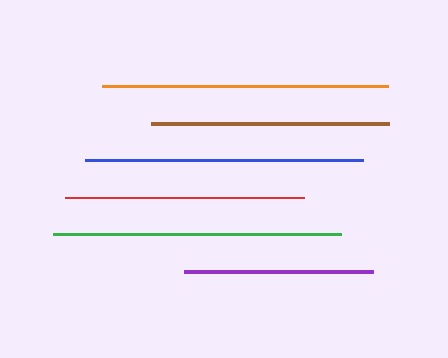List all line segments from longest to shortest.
From longest to shortest: green, orange, blue, red, brown, purple.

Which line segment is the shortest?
The purple line is the shortest at approximately 189 pixels.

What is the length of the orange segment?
The orange segment is approximately 286 pixels long.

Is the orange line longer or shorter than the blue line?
The orange line is longer than the blue line.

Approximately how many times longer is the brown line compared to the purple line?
The brown line is approximately 1.3 times the length of the purple line.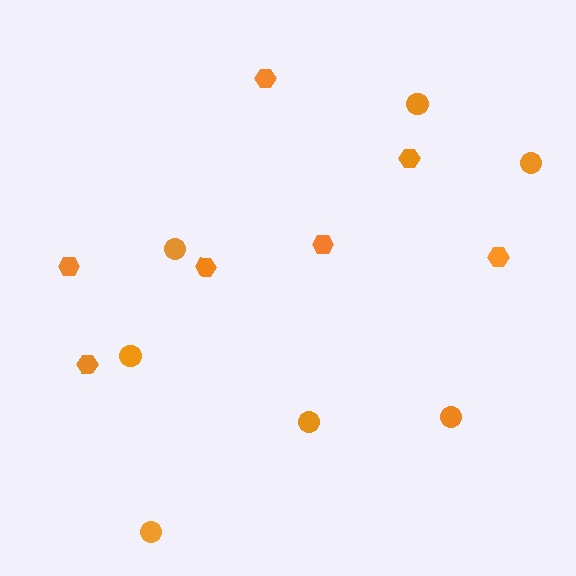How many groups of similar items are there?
There are 2 groups: one group of circles (7) and one group of hexagons (7).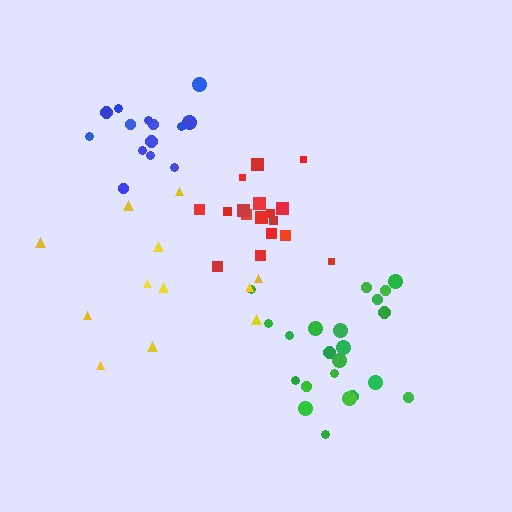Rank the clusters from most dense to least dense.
red, blue, green, yellow.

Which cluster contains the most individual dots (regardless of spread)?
Green (22).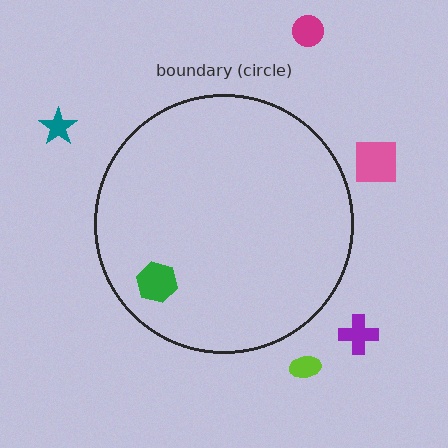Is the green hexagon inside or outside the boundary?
Inside.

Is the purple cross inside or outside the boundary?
Outside.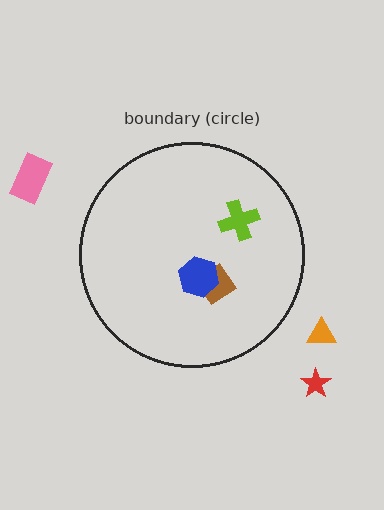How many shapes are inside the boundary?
3 inside, 3 outside.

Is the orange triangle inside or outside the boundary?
Outside.